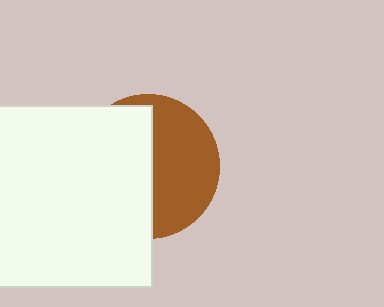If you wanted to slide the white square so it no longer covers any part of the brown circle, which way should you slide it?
Slide it left — that is the most direct way to separate the two shapes.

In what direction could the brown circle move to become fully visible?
The brown circle could move right. That would shift it out from behind the white square entirely.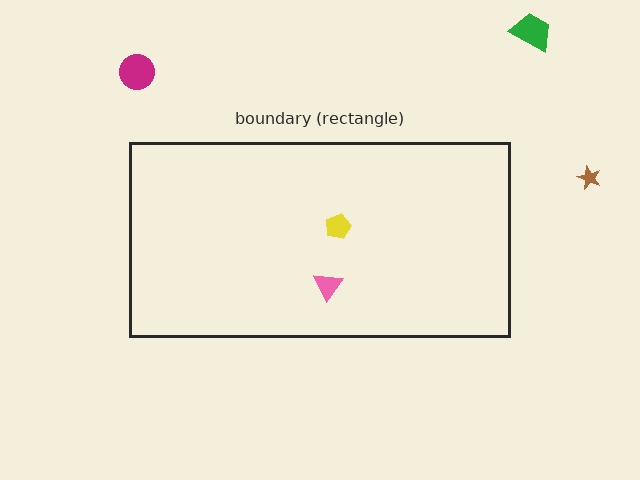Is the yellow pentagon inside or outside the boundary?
Inside.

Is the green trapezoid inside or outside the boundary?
Outside.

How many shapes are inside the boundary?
2 inside, 3 outside.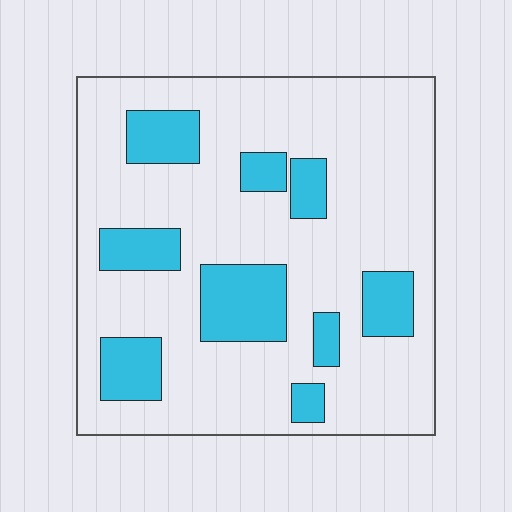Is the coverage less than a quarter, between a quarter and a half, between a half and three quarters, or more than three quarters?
Less than a quarter.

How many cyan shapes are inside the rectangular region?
9.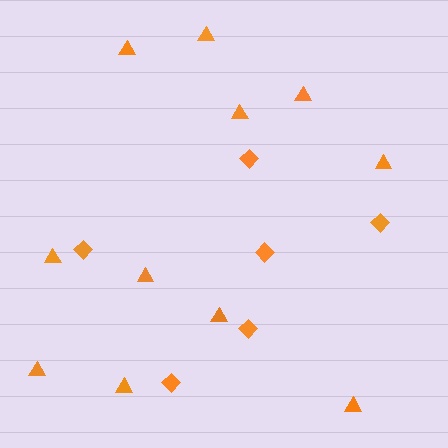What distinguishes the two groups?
There are 2 groups: one group of triangles (11) and one group of diamonds (6).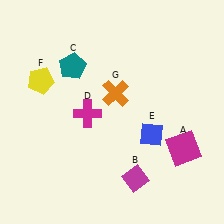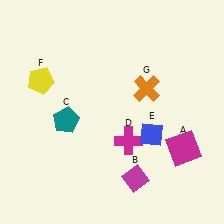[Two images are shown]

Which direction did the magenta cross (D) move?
The magenta cross (D) moved right.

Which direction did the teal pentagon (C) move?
The teal pentagon (C) moved down.